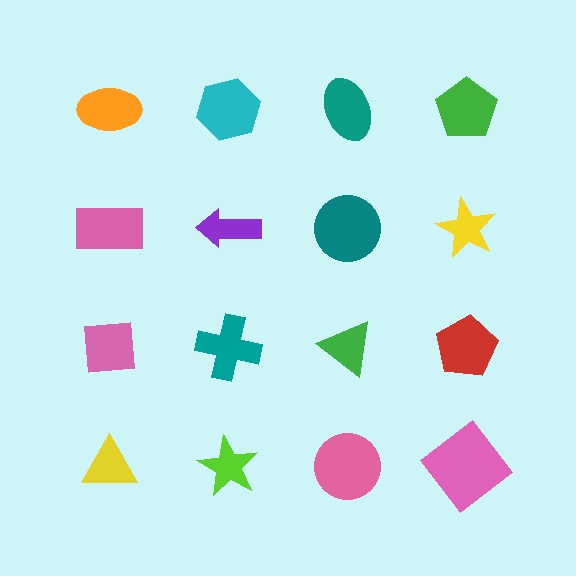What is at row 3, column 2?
A teal cross.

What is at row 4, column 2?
A lime star.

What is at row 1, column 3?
A teal ellipse.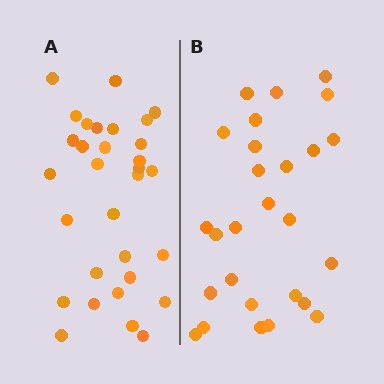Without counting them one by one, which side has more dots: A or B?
Region A (the left region) has more dots.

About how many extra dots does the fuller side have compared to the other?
Region A has about 4 more dots than region B.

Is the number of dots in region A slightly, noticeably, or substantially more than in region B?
Region A has only slightly more — the two regions are fairly close. The ratio is roughly 1.1 to 1.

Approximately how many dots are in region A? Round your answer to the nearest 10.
About 30 dots. (The exact count is 31, which rounds to 30.)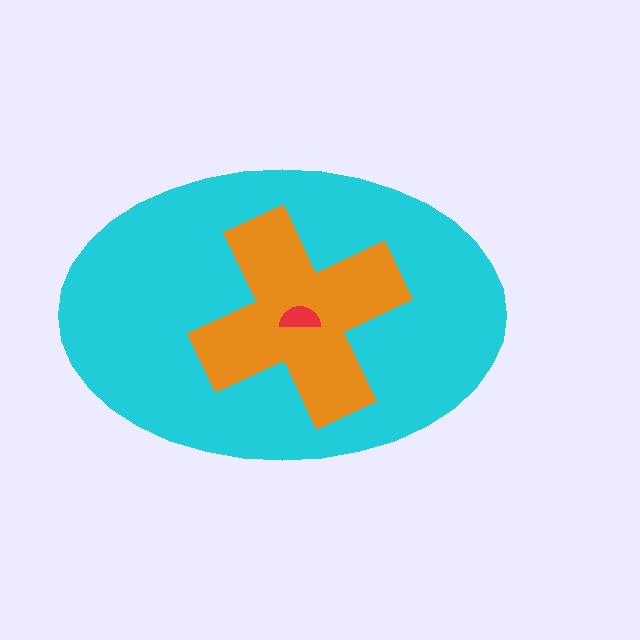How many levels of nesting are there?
3.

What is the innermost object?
The red semicircle.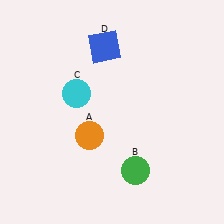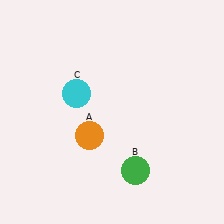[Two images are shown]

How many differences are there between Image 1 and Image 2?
There is 1 difference between the two images.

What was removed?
The blue square (D) was removed in Image 2.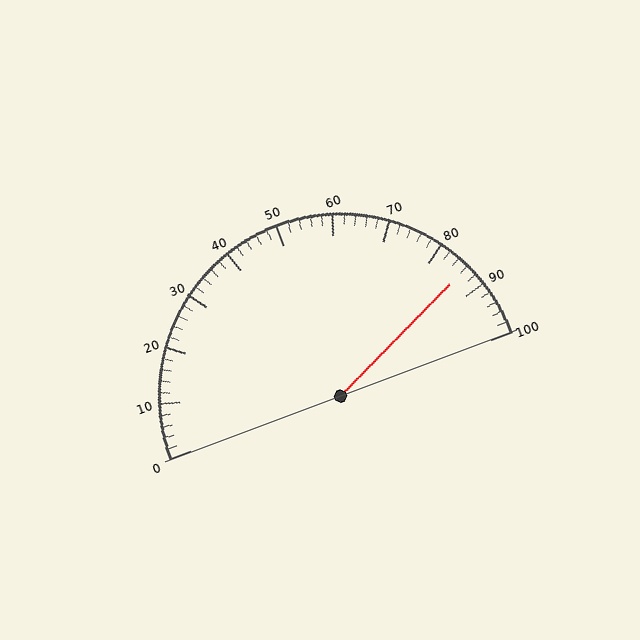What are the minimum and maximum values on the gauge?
The gauge ranges from 0 to 100.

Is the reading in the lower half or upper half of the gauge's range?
The reading is in the upper half of the range (0 to 100).